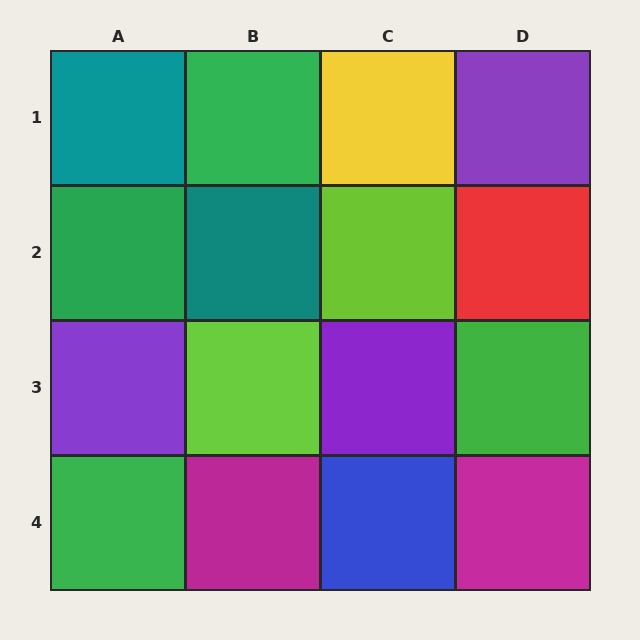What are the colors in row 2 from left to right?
Green, teal, lime, red.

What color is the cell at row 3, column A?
Purple.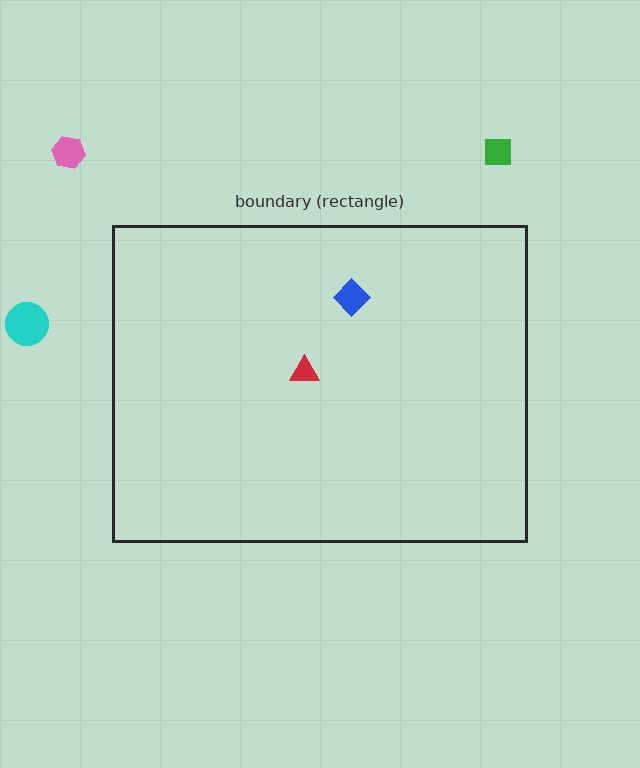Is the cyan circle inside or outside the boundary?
Outside.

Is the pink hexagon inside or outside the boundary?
Outside.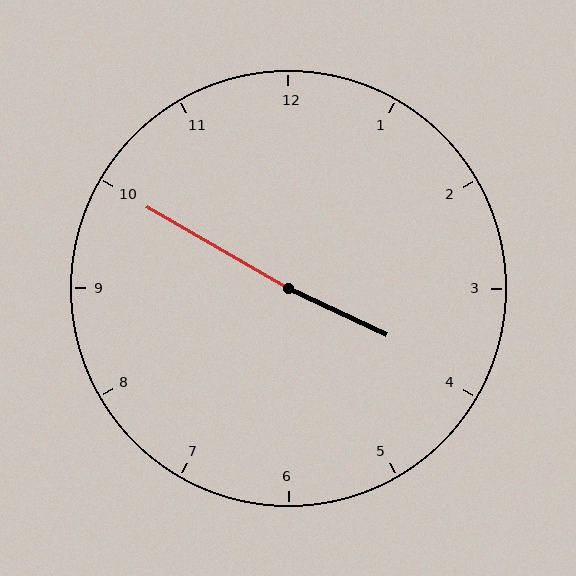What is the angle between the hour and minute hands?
Approximately 175 degrees.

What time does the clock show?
3:50.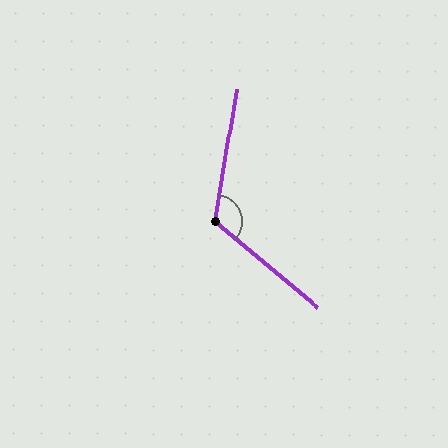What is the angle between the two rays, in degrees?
Approximately 121 degrees.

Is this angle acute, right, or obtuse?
It is obtuse.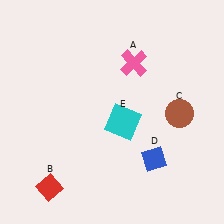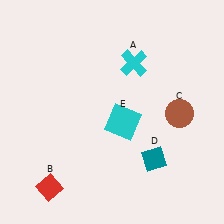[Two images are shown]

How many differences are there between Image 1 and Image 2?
There are 2 differences between the two images.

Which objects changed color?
A changed from pink to cyan. D changed from blue to teal.